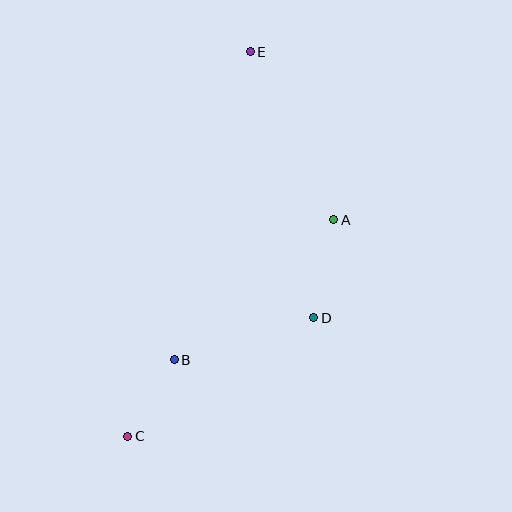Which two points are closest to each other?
Points B and C are closest to each other.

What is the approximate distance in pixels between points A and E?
The distance between A and E is approximately 188 pixels.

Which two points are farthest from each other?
Points C and E are farthest from each other.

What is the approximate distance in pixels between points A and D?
The distance between A and D is approximately 100 pixels.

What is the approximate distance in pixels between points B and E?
The distance between B and E is approximately 317 pixels.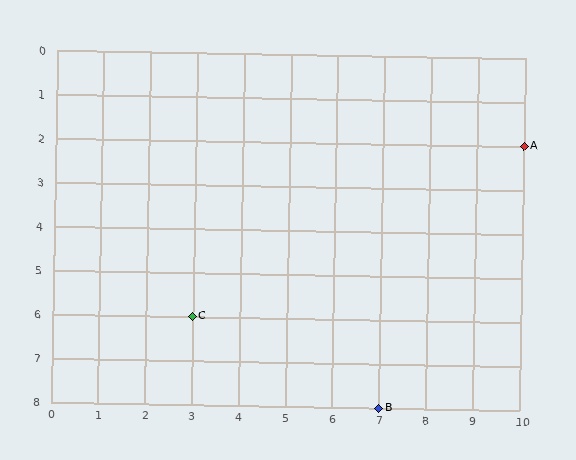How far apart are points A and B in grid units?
Points A and B are 3 columns and 6 rows apart (about 6.7 grid units diagonally).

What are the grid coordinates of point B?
Point B is at grid coordinates (7, 8).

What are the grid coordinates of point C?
Point C is at grid coordinates (3, 6).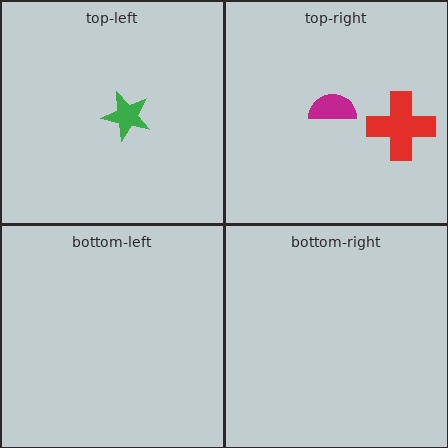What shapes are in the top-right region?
The magenta semicircle, the red cross.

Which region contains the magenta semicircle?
The top-right region.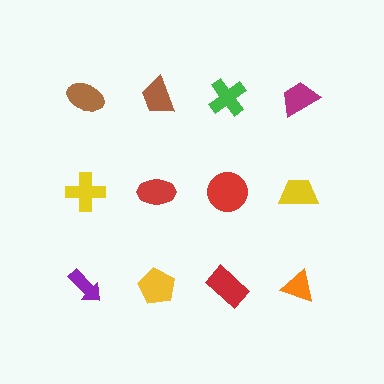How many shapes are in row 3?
4 shapes.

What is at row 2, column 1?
A yellow cross.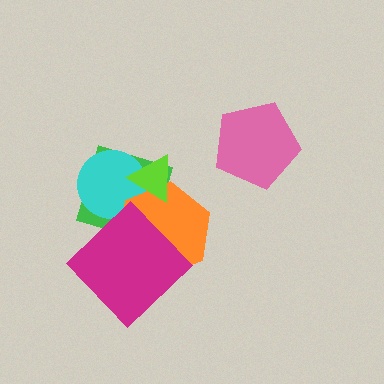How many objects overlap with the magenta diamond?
2 objects overlap with the magenta diamond.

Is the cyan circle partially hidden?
Yes, it is partially covered by another shape.